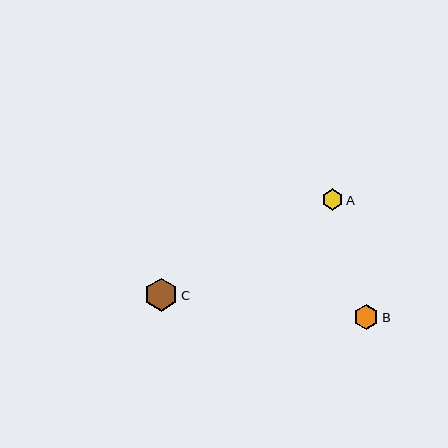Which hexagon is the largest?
Hexagon C is the largest with a size of approximately 33 pixels.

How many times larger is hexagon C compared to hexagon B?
Hexagon C is approximately 1.3 times the size of hexagon B.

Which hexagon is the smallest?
Hexagon A is the smallest with a size of approximately 21 pixels.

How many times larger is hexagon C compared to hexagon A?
Hexagon C is approximately 1.5 times the size of hexagon A.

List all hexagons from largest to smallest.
From largest to smallest: C, B, A.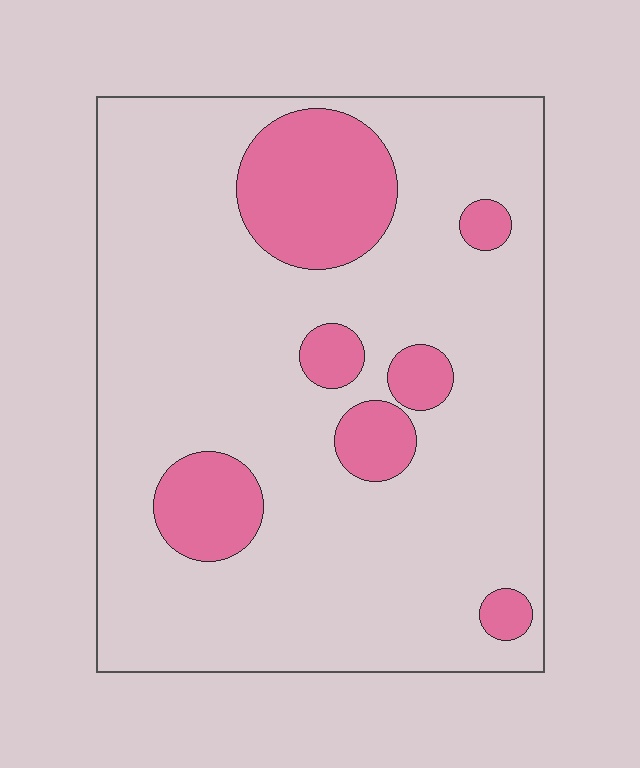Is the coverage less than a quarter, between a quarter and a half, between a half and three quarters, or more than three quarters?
Less than a quarter.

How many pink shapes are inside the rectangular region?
7.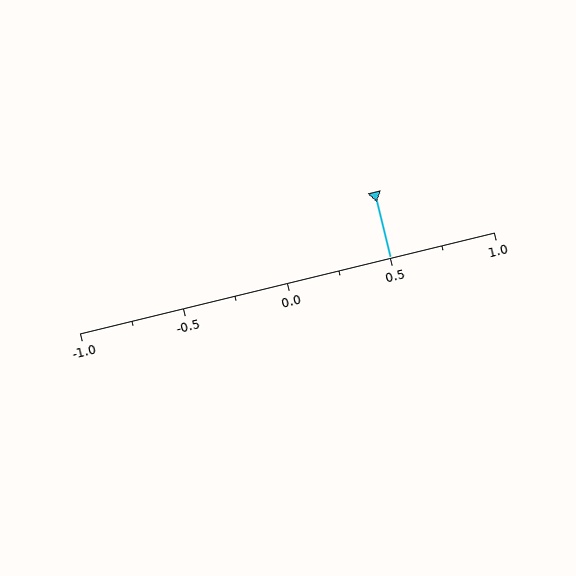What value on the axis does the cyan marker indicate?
The marker indicates approximately 0.5.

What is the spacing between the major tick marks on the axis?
The major ticks are spaced 0.5 apart.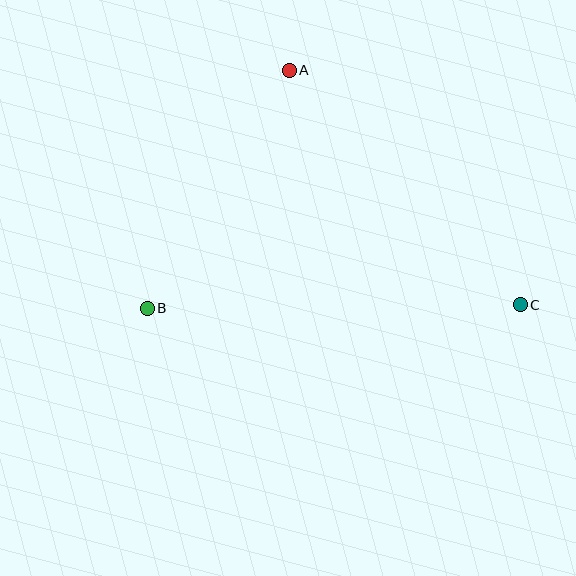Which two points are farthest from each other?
Points B and C are farthest from each other.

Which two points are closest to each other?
Points A and B are closest to each other.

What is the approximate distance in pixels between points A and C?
The distance between A and C is approximately 329 pixels.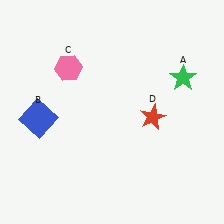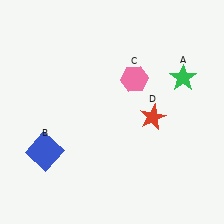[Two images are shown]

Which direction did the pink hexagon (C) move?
The pink hexagon (C) moved right.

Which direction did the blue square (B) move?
The blue square (B) moved down.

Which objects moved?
The objects that moved are: the blue square (B), the pink hexagon (C).